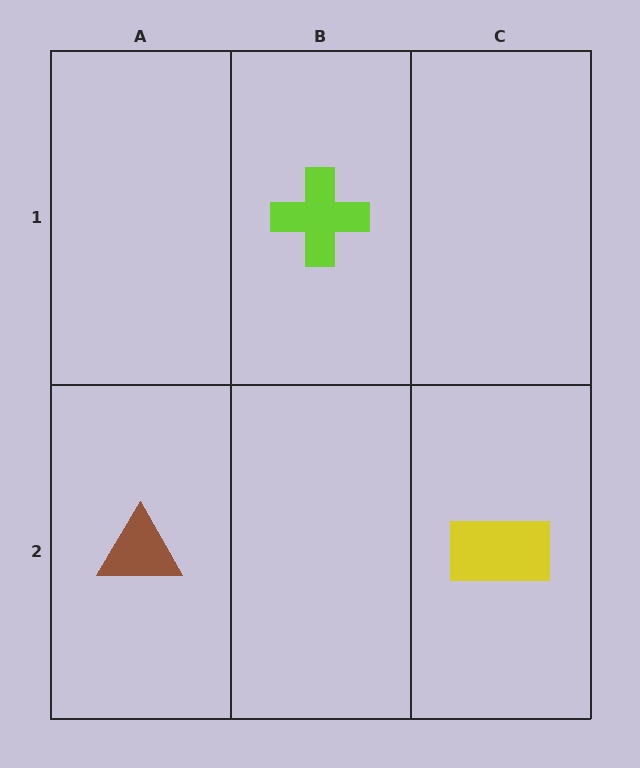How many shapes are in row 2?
2 shapes.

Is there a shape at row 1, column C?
No, that cell is empty.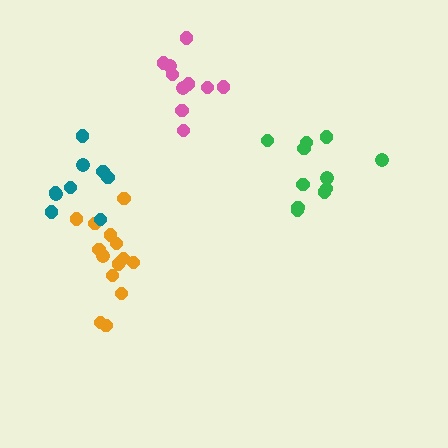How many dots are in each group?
Group 1: 10 dots, Group 2: 14 dots, Group 3: 9 dots, Group 4: 11 dots (44 total).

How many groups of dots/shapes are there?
There are 4 groups.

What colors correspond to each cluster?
The clusters are colored: pink, orange, teal, green.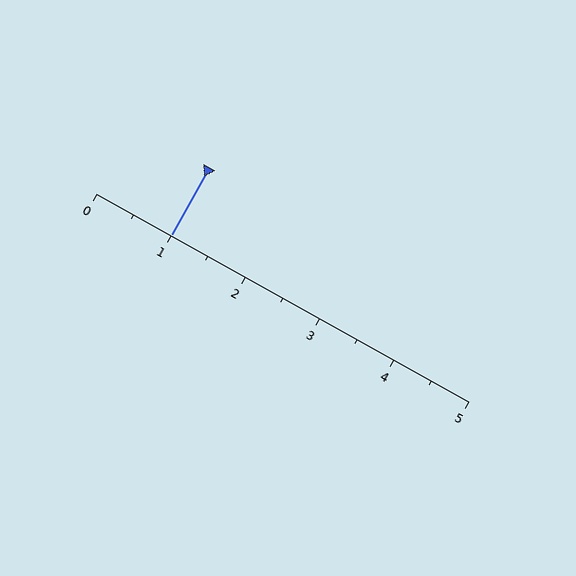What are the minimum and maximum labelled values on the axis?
The axis runs from 0 to 5.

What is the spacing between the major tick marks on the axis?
The major ticks are spaced 1 apart.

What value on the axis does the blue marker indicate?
The marker indicates approximately 1.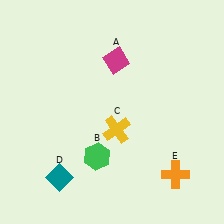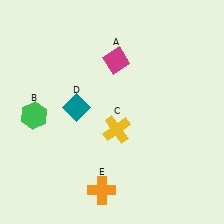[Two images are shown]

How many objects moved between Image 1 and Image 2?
3 objects moved between the two images.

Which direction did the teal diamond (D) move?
The teal diamond (D) moved up.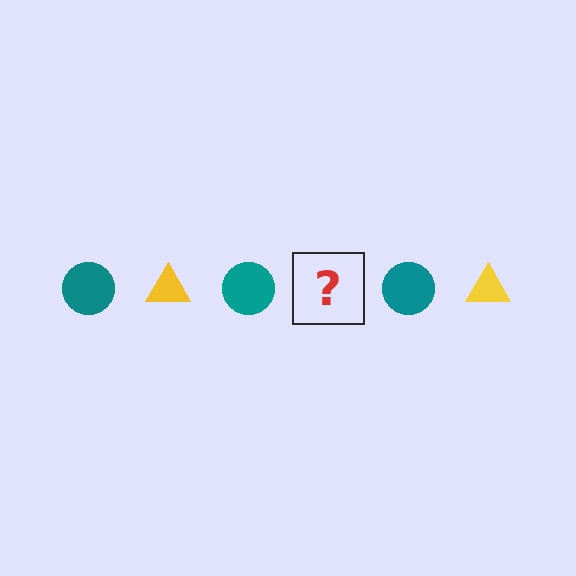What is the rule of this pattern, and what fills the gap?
The rule is that the pattern alternates between teal circle and yellow triangle. The gap should be filled with a yellow triangle.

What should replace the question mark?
The question mark should be replaced with a yellow triangle.